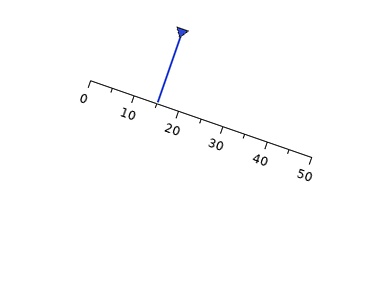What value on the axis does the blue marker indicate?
The marker indicates approximately 15.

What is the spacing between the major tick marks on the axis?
The major ticks are spaced 10 apart.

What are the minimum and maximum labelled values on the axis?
The axis runs from 0 to 50.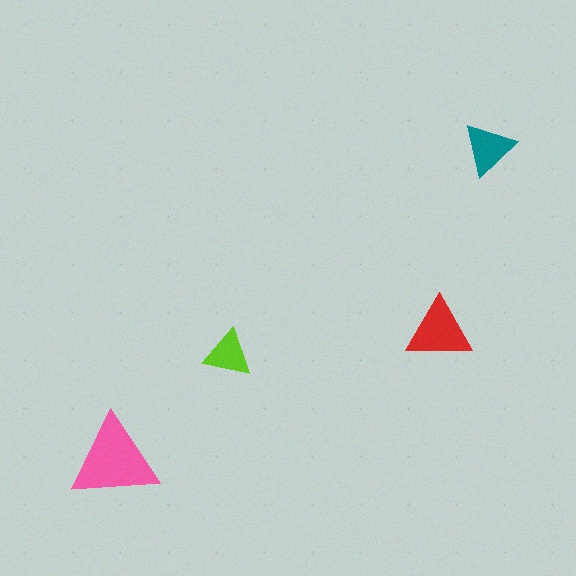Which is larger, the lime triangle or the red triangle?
The red one.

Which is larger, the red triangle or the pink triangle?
The pink one.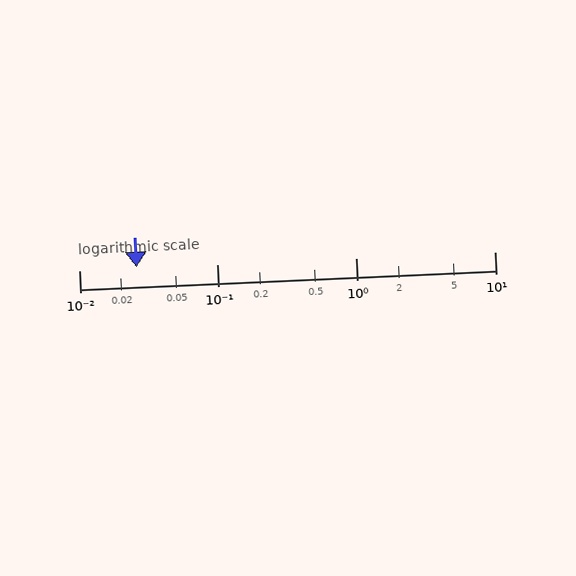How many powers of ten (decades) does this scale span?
The scale spans 3 decades, from 0.01 to 10.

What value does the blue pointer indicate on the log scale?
The pointer indicates approximately 0.026.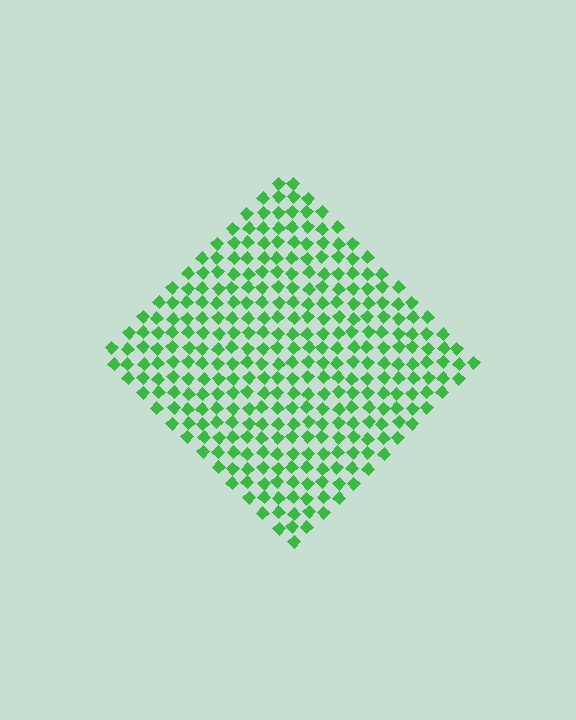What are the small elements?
The small elements are diamonds.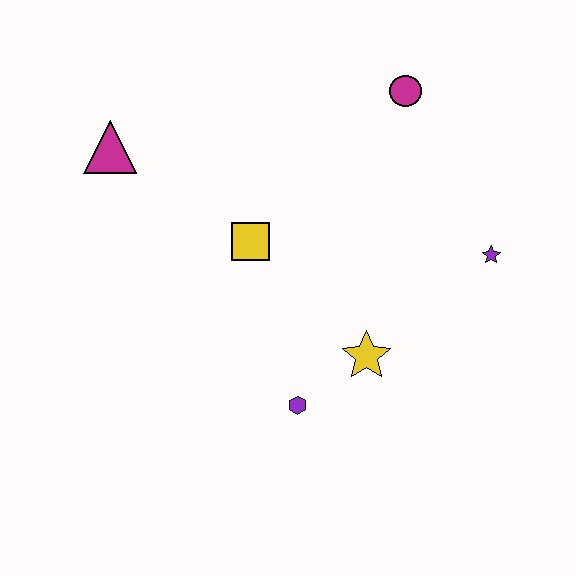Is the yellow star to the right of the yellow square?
Yes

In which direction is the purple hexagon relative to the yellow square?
The purple hexagon is below the yellow square.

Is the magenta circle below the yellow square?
No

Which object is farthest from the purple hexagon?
The magenta circle is farthest from the purple hexagon.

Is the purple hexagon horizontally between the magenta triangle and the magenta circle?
Yes